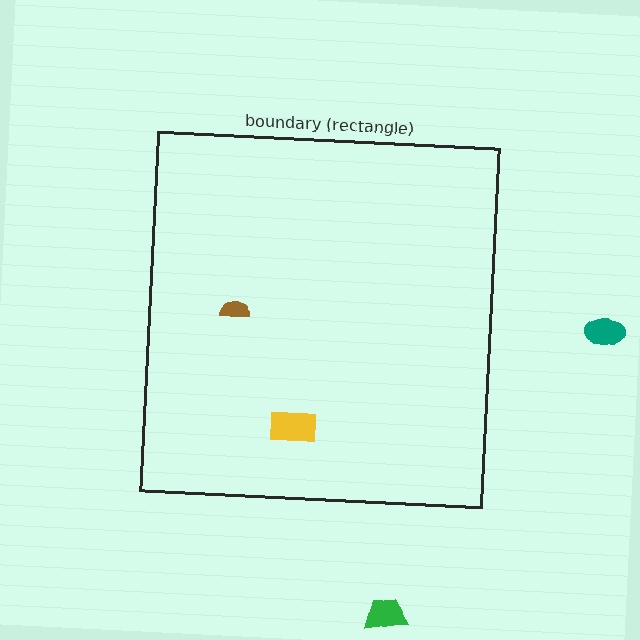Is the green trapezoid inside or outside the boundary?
Outside.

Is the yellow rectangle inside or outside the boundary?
Inside.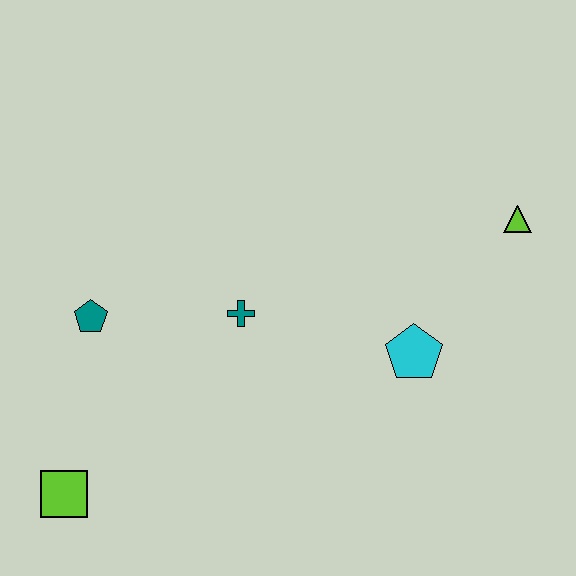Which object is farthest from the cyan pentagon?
The lime square is farthest from the cyan pentagon.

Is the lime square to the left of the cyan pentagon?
Yes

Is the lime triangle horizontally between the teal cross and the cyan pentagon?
No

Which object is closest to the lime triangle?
The cyan pentagon is closest to the lime triangle.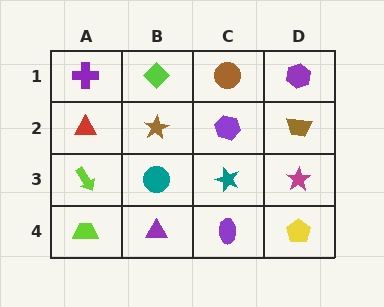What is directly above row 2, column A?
A purple cross.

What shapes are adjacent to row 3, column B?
A brown star (row 2, column B), a purple triangle (row 4, column B), a lime arrow (row 3, column A), a teal star (row 3, column C).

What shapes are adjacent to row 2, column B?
A lime diamond (row 1, column B), a teal circle (row 3, column B), a red triangle (row 2, column A), a purple hexagon (row 2, column C).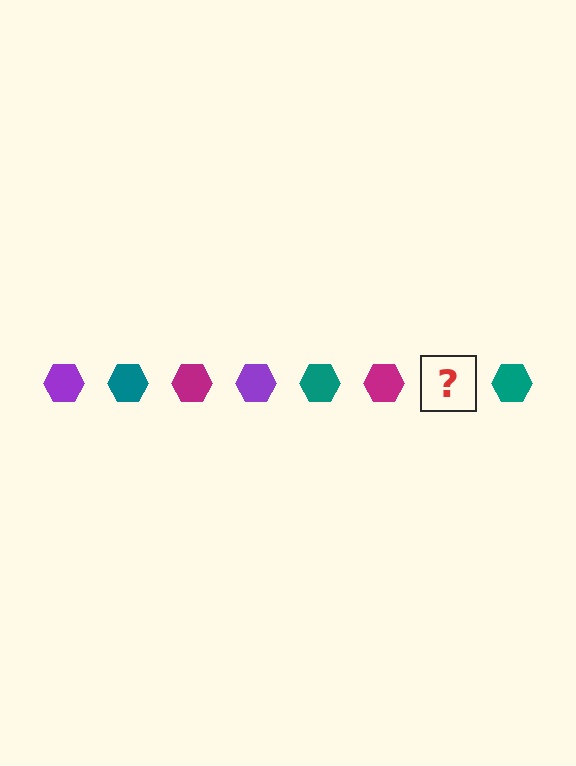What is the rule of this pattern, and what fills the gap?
The rule is that the pattern cycles through purple, teal, magenta hexagons. The gap should be filled with a purple hexagon.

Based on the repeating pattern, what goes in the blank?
The blank should be a purple hexagon.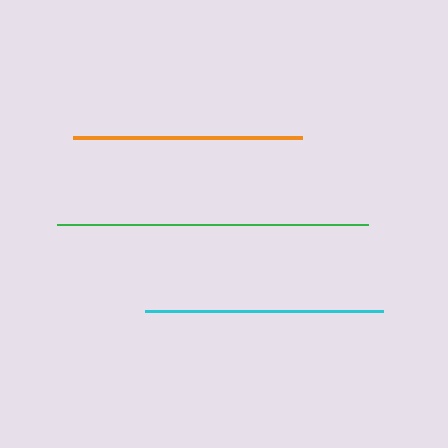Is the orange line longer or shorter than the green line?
The green line is longer than the orange line.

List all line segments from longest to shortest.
From longest to shortest: green, cyan, orange.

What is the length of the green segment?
The green segment is approximately 311 pixels long.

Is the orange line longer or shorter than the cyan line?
The cyan line is longer than the orange line.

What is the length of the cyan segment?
The cyan segment is approximately 238 pixels long.